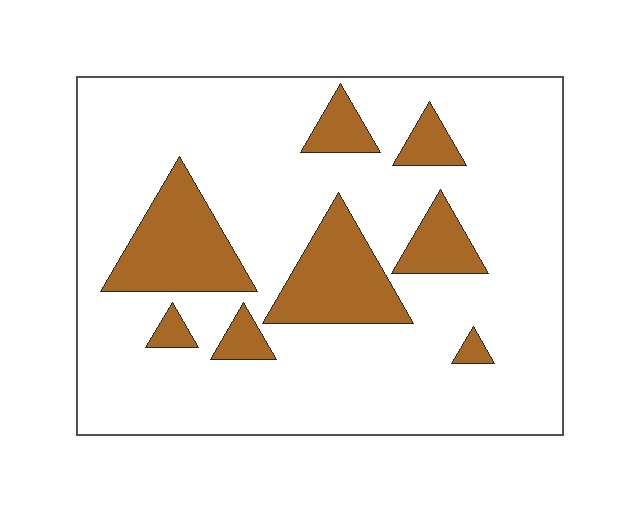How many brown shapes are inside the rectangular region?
8.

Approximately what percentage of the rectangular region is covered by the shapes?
Approximately 20%.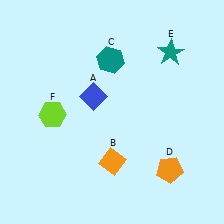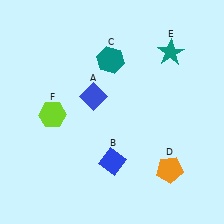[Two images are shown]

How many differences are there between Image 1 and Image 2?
There is 1 difference between the two images.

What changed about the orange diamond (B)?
In Image 1, B is orange. In Image 2, it changed to blue.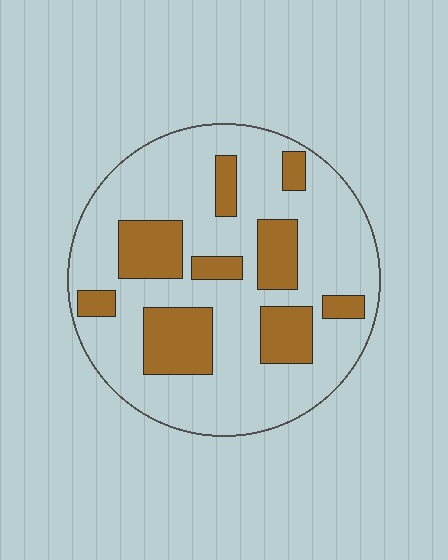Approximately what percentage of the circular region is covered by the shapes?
Approximately 25%.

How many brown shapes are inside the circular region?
9.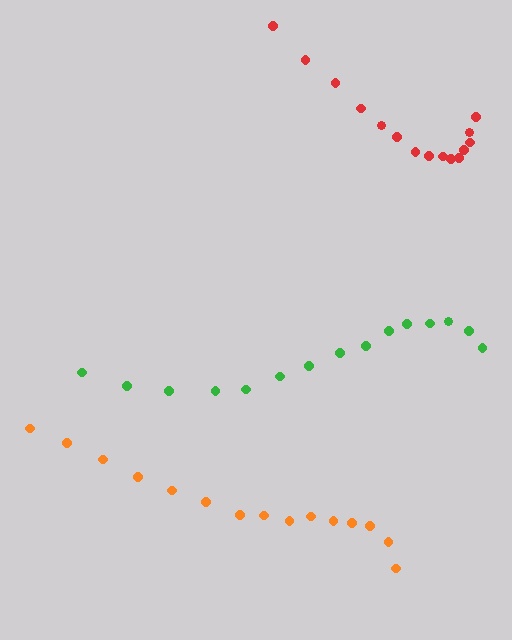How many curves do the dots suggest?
There are 3 distinct paths.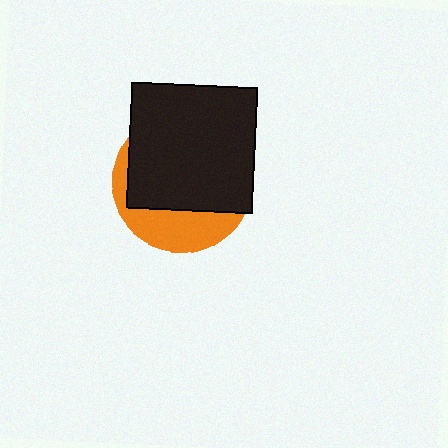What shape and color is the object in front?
The object in front is a black square.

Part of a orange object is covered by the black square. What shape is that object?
It is a circle.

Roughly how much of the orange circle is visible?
A small part of it is visible (roughly 30%).